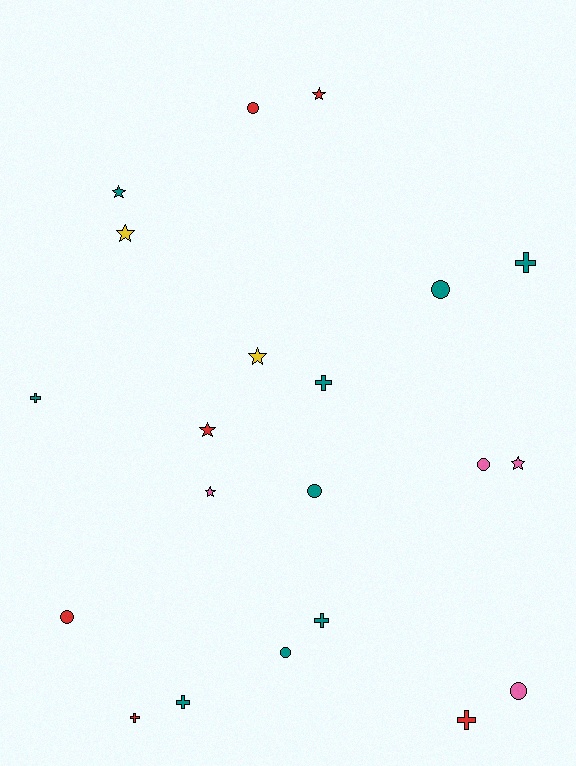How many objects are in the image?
There are 21 objects.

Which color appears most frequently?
Teal, with 9 objects.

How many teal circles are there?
There are 3 teal circles.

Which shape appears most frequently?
Cross, with 7 objects.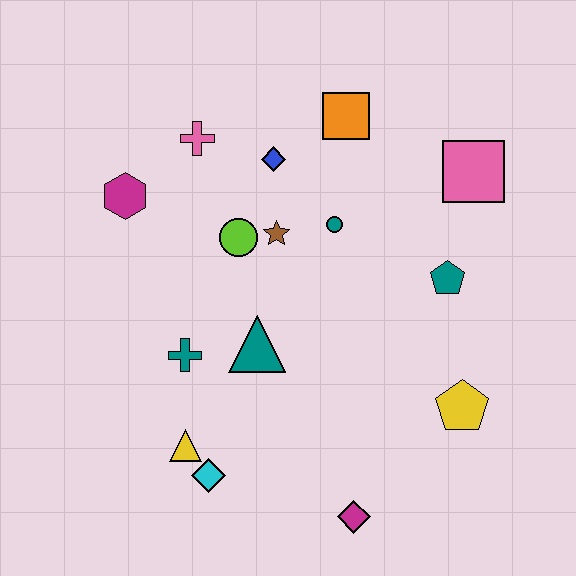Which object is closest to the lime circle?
The brown star is closest to the lime circle.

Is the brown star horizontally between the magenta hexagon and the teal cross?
No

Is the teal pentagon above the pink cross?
No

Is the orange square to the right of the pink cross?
Yes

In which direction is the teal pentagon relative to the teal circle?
The teal pentagon is to the right of the teal circle.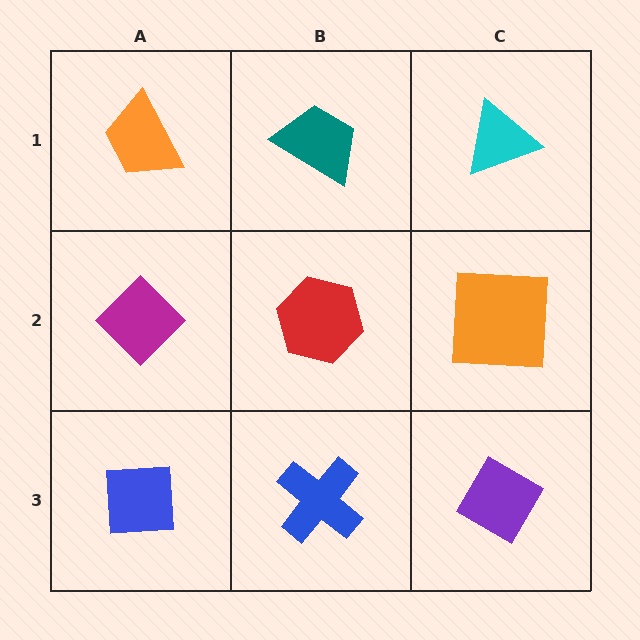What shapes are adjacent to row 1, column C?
An orange square (row 2, column C), a teal trapezoid (row 1, column B).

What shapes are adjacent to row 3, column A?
A magenta diamond (row 2, column A), a blue cross (row 3, column B).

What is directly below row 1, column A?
A magenta diamond.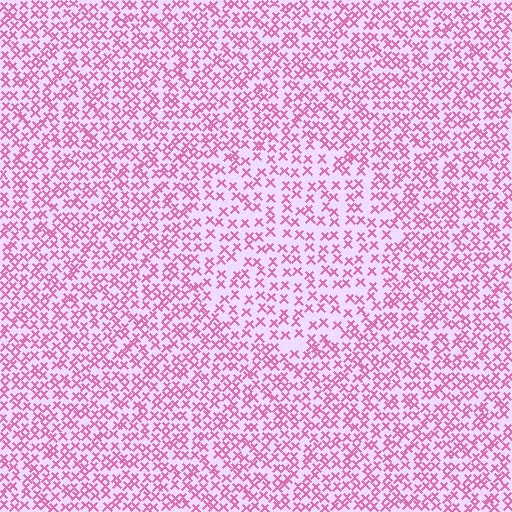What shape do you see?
I see a circle.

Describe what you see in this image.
The image contains small pink elements arranged at two different densities. A circle-shaped region is visible where the elements are less densely packed than the surrounding area.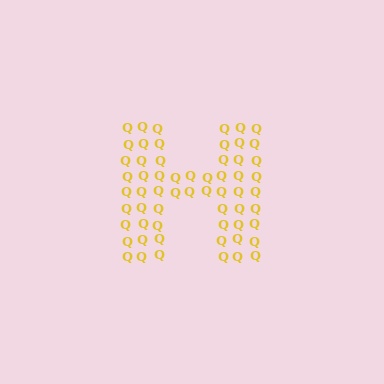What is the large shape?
The large shape is the letter H.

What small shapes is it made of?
It is made of small letter Q's.